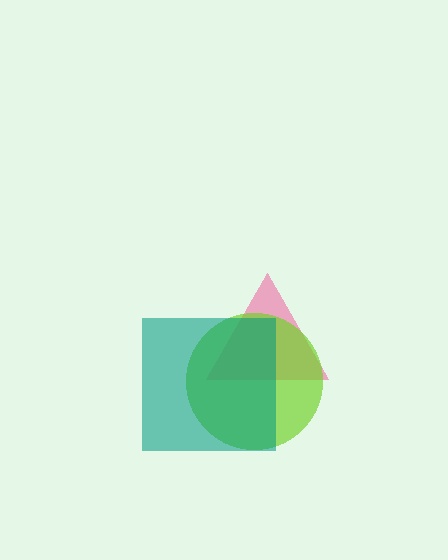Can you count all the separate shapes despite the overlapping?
Yes, there are 3 separate shapes.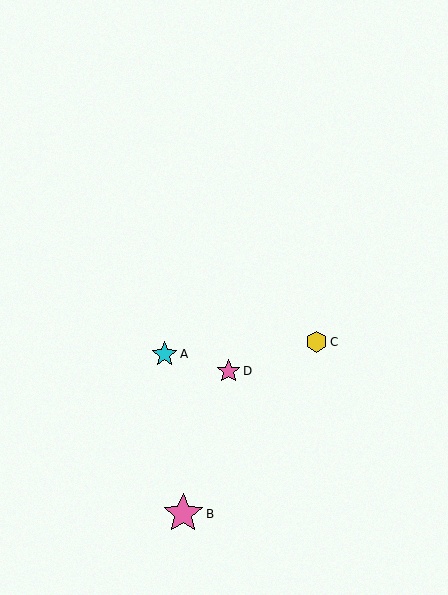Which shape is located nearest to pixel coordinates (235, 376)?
The pink star (labeled D) at (228, 371) is nearest to that location.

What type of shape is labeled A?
Shape A is a cyan star.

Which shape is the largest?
The pink star (labeled B) is the largest.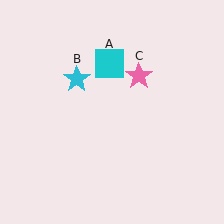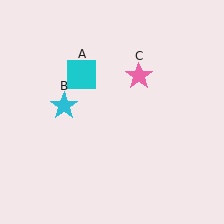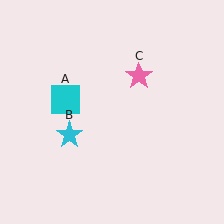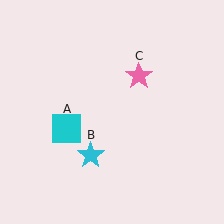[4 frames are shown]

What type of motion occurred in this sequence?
The cyan square (object A), cyan star (object B) rotated counterclockwise around the center of the scene.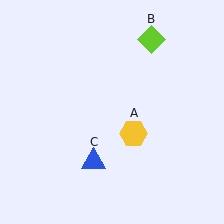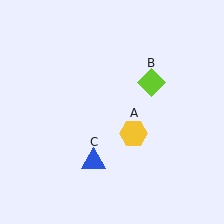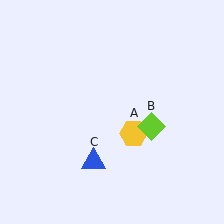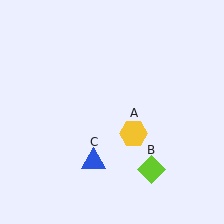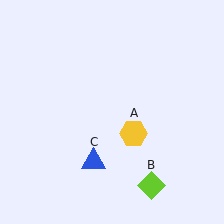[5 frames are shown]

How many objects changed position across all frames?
1 object changed position: lime diamond (object B).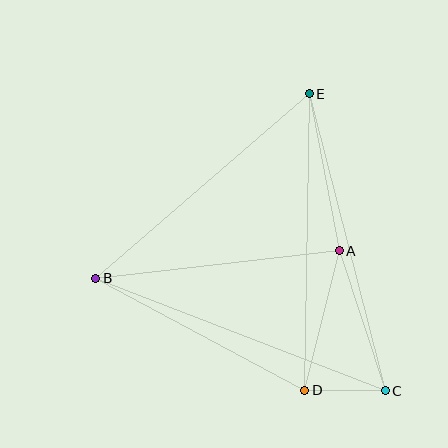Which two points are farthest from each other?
Points B and C are farthest from each other.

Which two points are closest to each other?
Points C and D are closest to each other.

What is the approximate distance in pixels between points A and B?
The distance between A and B is approximately 245 pixels.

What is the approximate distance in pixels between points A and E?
The distance between A and E is approximately 160 pixels.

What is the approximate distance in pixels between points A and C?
The distance between A and C is approximately 148 pixels.